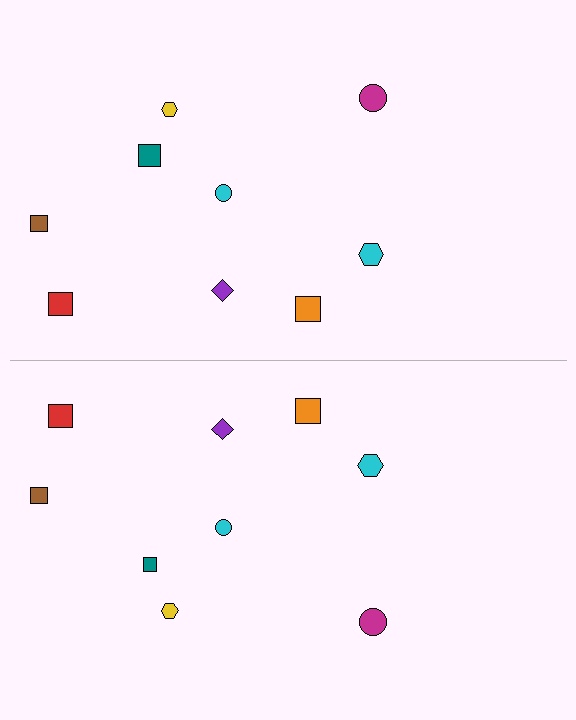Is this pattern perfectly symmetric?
No, the pattern is not perfectly symmetric. The teal square on the bottom side has a different size than its mirror counterpart.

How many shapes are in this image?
There are 18 shapes in this image.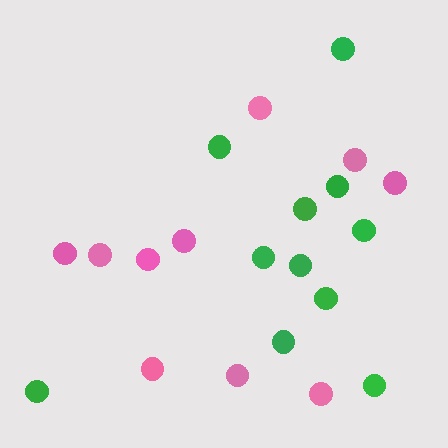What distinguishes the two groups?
There are 2 groups: one group of pink circles (10) and one group of green circles (11).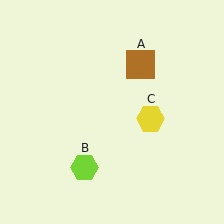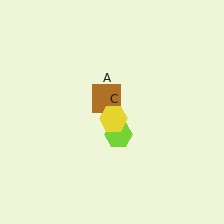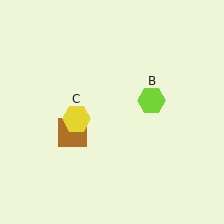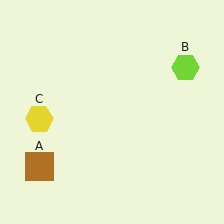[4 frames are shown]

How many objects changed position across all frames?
3 objects changed position: brown square (object A), lime hexagon (object B), yellow hexagon (object C).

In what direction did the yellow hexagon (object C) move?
The yellow hexagon (object C) moved left.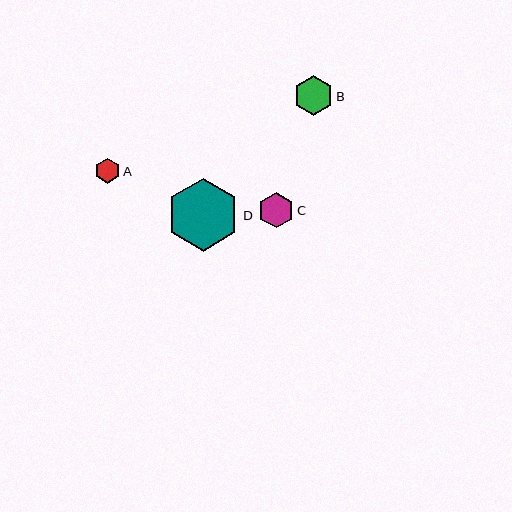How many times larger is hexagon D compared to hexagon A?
Hexagon D is approximately 2.9 times the size of hexagon A.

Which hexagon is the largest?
Hexagon D is the largest with a size of approximately 73 pixels.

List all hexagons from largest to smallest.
From largest to smallest: D, B, C, A.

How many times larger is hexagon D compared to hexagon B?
Hexagon D is approximately 1.9 times the size of hexagon B.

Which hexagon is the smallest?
Hexagon A is the smallest with a size of approximately 25 pixels.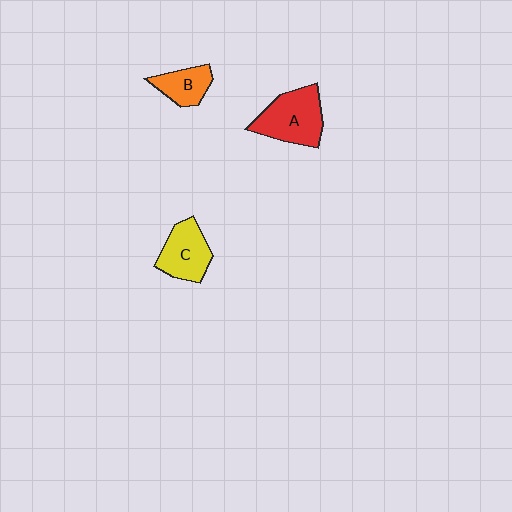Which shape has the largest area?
Shape A (red).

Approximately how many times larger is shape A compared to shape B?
Approximately 1.8 times.